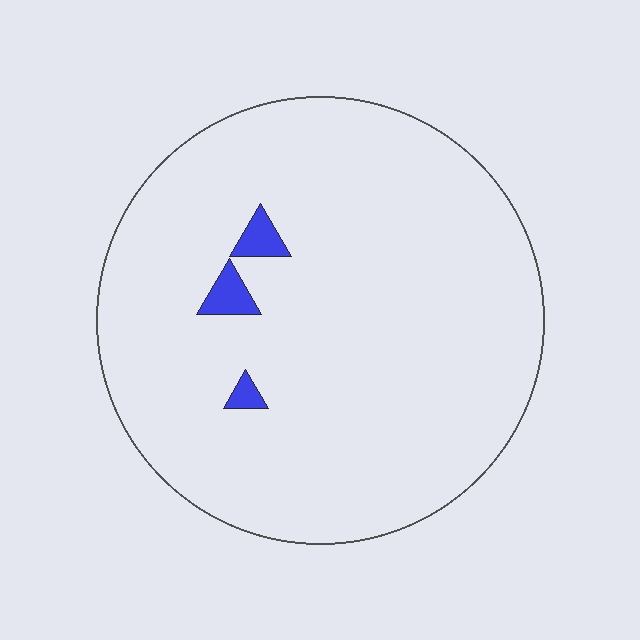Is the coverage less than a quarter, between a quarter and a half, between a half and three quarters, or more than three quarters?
Less than a quarter.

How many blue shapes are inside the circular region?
3.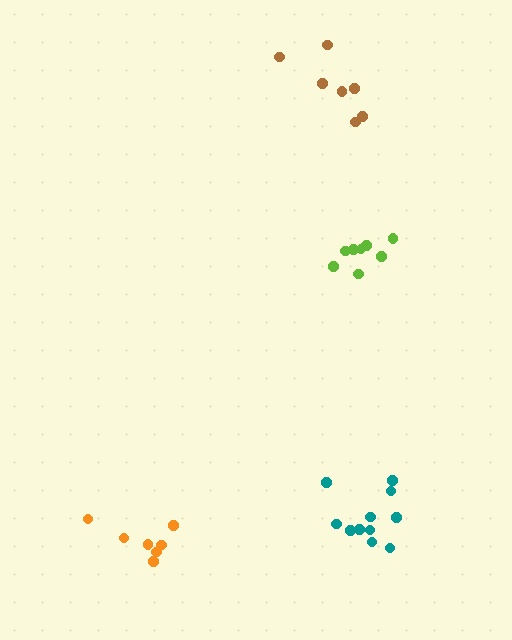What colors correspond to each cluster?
The clusters are colored: lime, brown, teal, orange.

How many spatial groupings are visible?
There are 4 spatial groupings.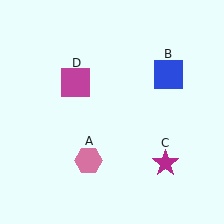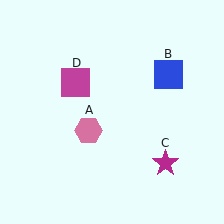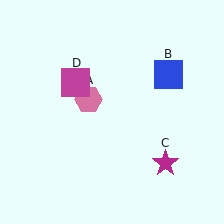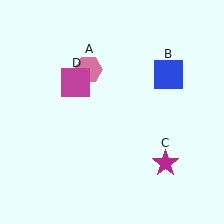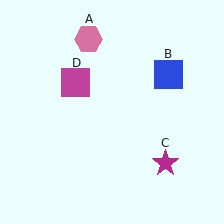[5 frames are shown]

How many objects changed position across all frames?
1 object changed position: pink hexagon (object A).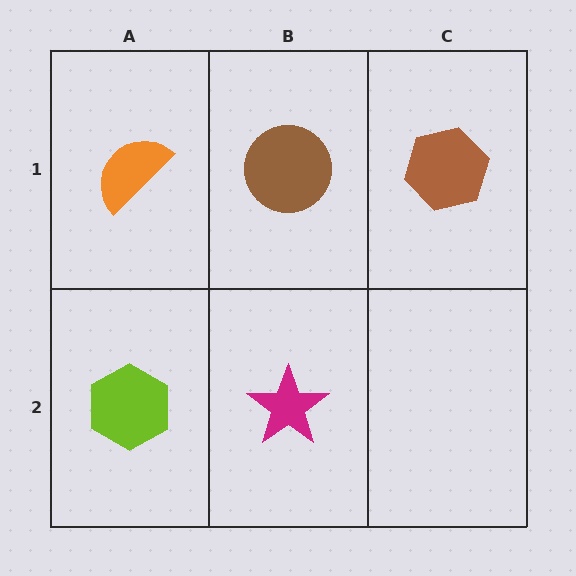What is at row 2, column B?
A magenta star.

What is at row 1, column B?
A brown circle.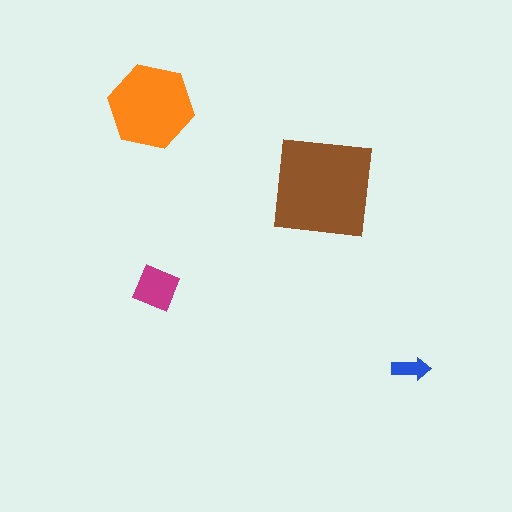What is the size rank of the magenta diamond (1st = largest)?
3rd.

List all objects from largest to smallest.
The brown square, the orange hexagon, the magenta diamond, the blue arrow.